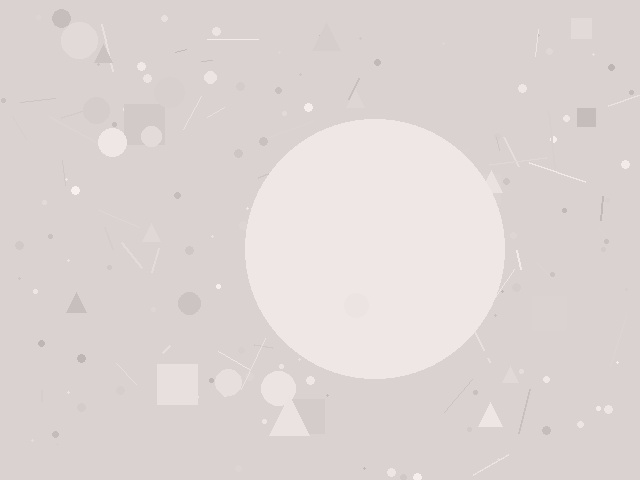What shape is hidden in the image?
A circle is hidden in the image.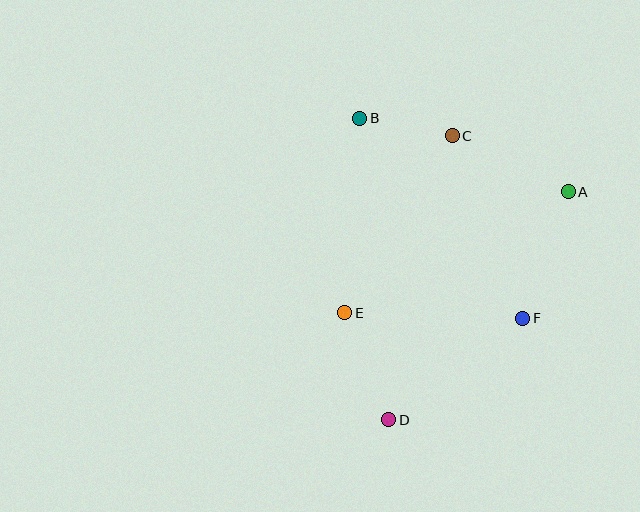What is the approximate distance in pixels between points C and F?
The distance between C and F is approximately 196 pixels.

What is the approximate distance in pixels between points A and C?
The distance between A and C is approximately 129 pixels.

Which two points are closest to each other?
Points B and C are closest to each other.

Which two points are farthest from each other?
Points B and D are farthest from each other.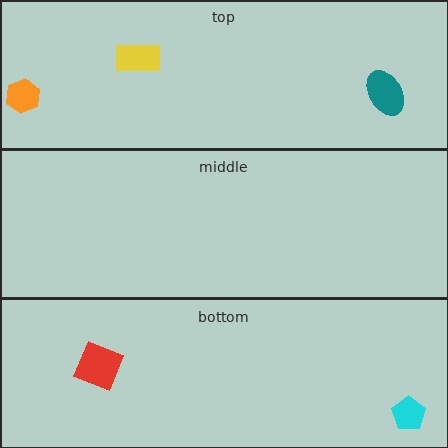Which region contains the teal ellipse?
The top region.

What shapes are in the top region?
The yellow rectangle, the teal ellipse, the orange hexagon.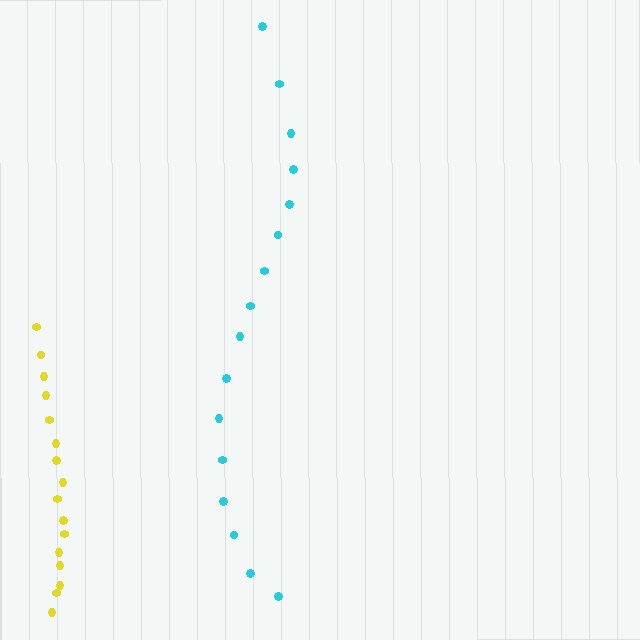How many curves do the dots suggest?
There are 2 distinct paths.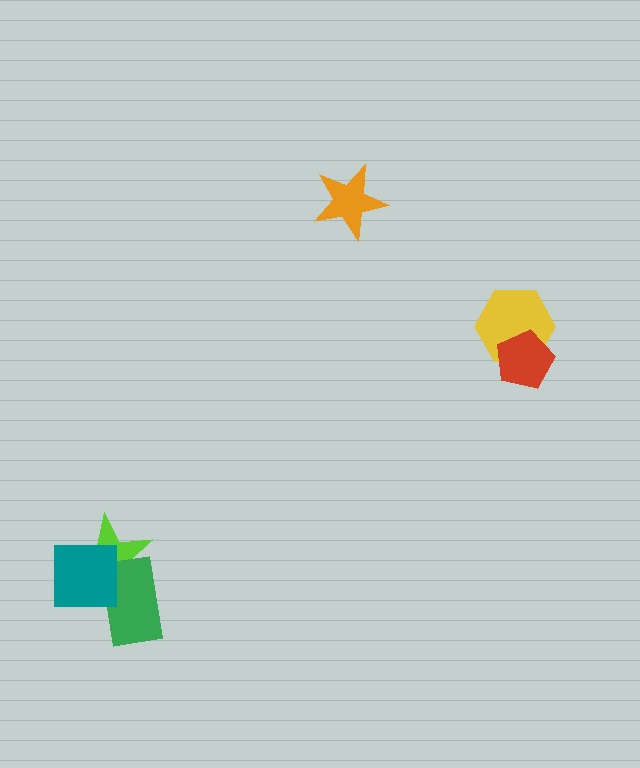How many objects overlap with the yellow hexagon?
1 object overlaps with the yellow hexagon.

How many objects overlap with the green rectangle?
2 objects overlap with the green rectangle.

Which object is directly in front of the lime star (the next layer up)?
The green rectangle is directly in front of the lime star.